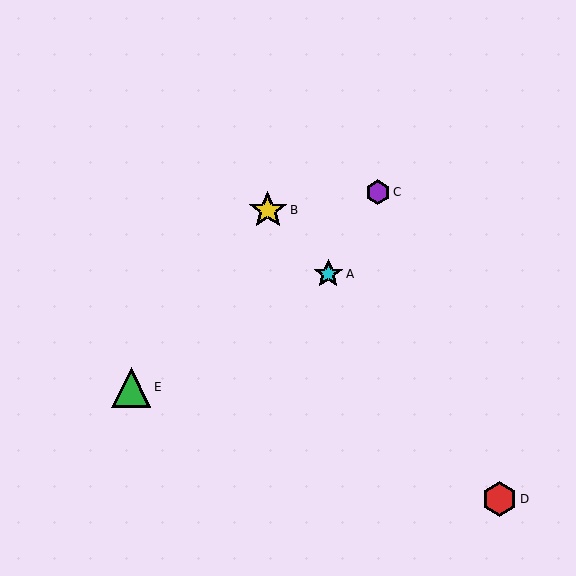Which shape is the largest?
The green triangle (labeled E) is the largest.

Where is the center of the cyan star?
The center of the cyan star is at (328, 274).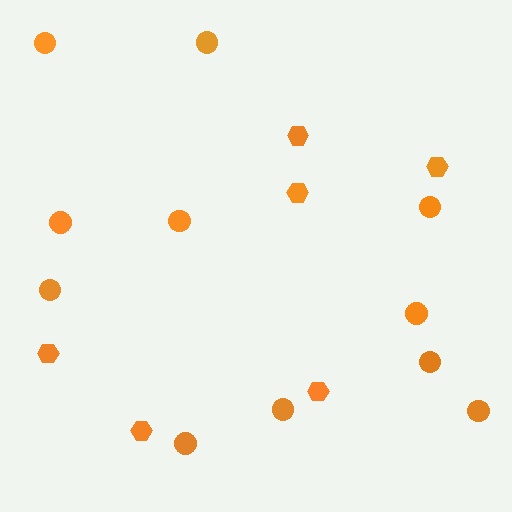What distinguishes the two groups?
There are 2 groups: one group of circles (11) and one group of hexagons (6).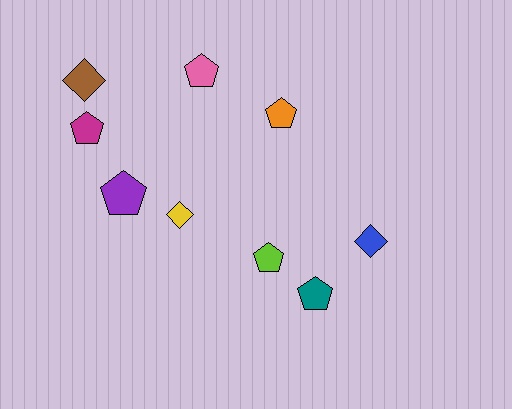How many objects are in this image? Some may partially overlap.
There are 9 objects.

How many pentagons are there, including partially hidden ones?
There are 6 pentagons.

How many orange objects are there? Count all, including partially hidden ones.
There is 1 orange object.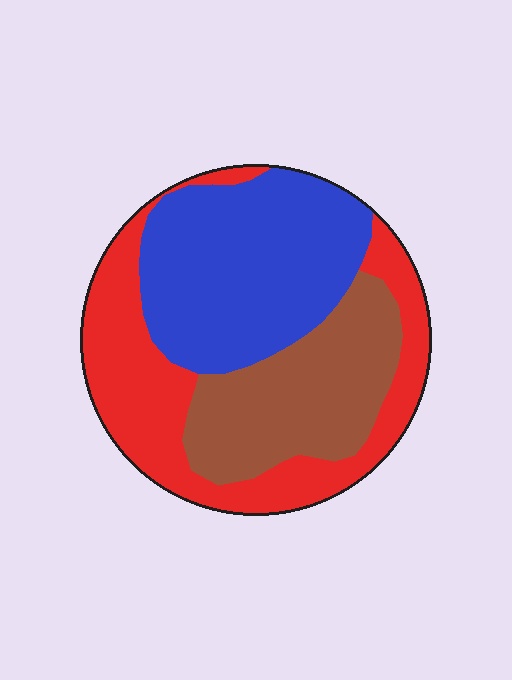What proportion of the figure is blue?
Blue takes up about three eighths (3/8) of the figure.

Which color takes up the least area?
Brown, at roughly 25%.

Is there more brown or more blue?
Blue.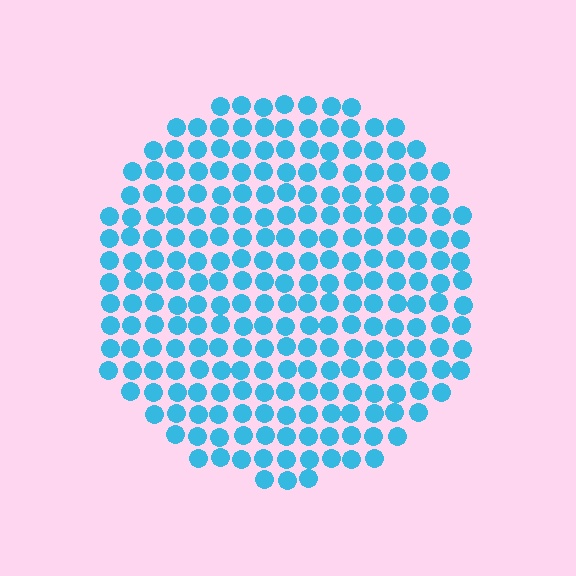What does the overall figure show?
The overall figure shows a circle.